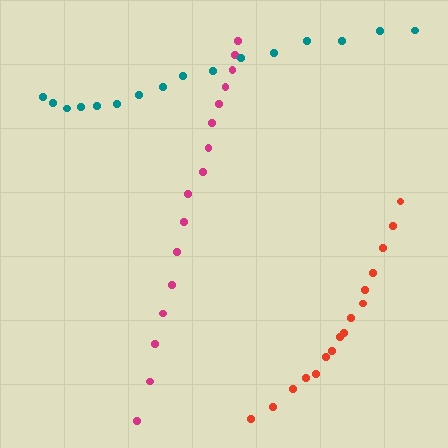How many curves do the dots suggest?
There are 3 distinct paths.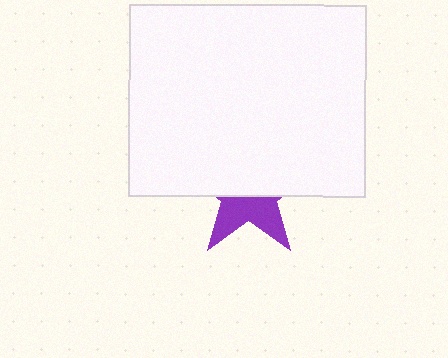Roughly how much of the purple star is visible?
A small part of it is visible (roughly 40%).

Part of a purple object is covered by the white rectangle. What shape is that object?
It is a star.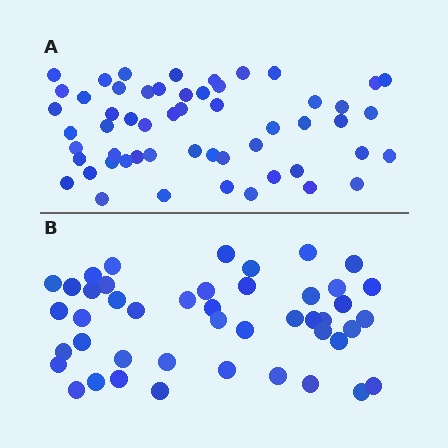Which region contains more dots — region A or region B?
Region A (the top region) has more dots.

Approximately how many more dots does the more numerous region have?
Region A has roughly 10 or so more dots than region B.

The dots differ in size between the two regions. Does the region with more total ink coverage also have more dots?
No. Region B has more total ink coverage because its dots are larger, but region A actually contains more individual dots. Total area can be misleading — the number of items is what matters here.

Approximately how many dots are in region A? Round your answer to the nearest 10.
About 60 dots. (The exact count is 55, which rounds to 60.)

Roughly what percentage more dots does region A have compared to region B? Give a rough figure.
About 20% more.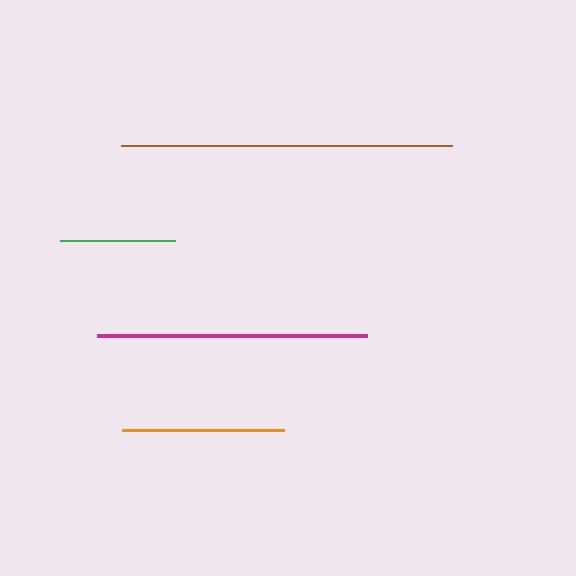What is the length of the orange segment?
The orange segment is approximately 162 pixels long.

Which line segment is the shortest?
The green line is the shortest at approximately 115 pixels.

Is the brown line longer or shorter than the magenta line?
The brown line is longer than the magenta line.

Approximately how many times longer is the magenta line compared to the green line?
The magenta line is approximately 2.3 times the length of the green line.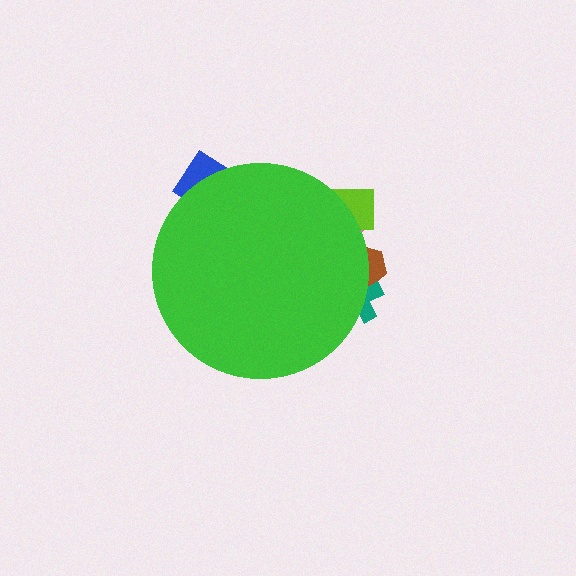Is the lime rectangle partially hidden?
Yes, the lime rectangle is partially hidden behind the green circle.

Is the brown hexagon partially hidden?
Yes, the brown hexagon is partially hidden behind the green circle.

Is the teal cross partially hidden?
Yes, the teal cross is partially hidden behind the green circle.